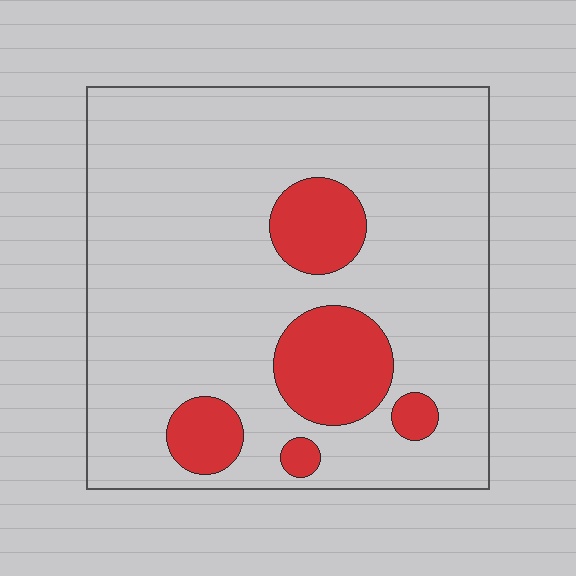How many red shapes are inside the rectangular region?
5.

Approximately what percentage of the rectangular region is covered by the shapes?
Approximately 15%.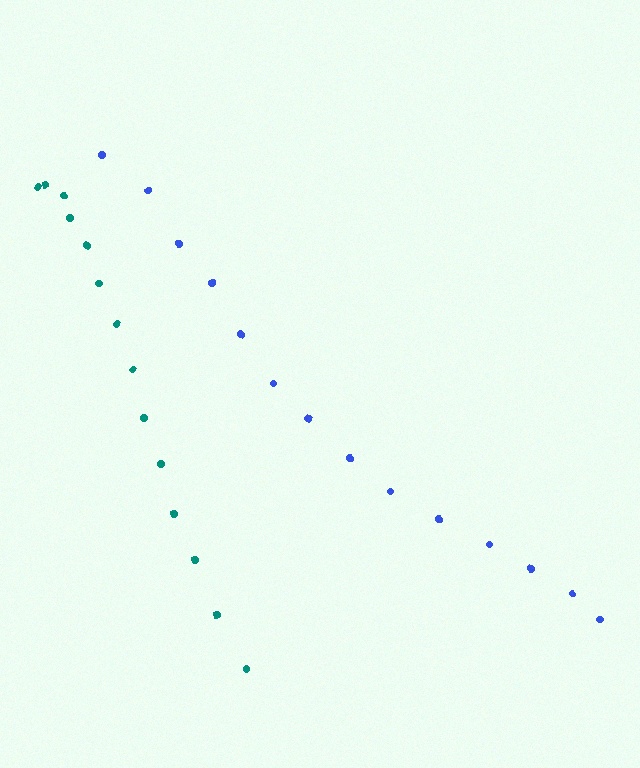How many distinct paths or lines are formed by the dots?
There are 2 distinct paths.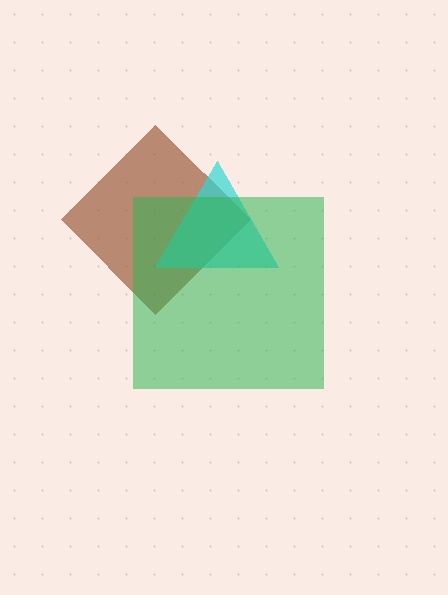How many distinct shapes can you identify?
There are 3 distinct shapes: a brown diamond, a cyan triangle, a green square.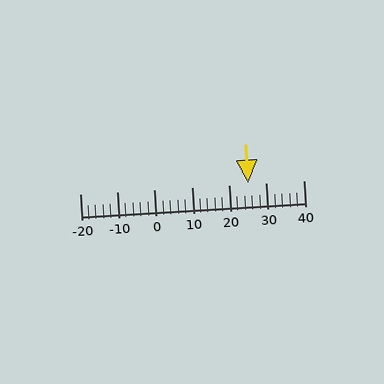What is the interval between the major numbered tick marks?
The major tick marks are spaced 10 units apart.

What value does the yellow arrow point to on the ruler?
The yellow arrow points to approximately 25.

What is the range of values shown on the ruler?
The ruler shows values from -20 to 40.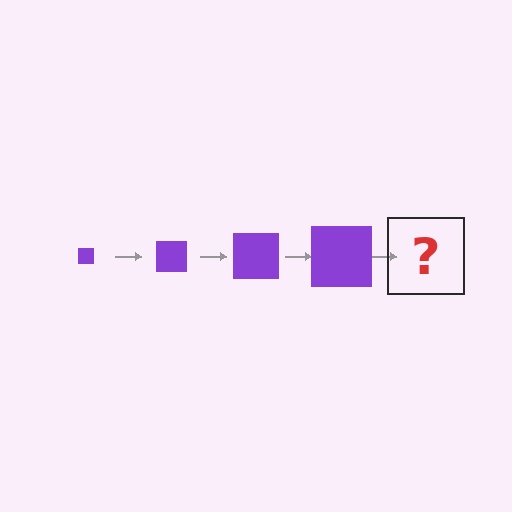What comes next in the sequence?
The next element should be a purple square, larger than the previous one.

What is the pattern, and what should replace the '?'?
The pattern is that the square gets progressively larger each step. The '?' should be a purple square, larger than the previous one.